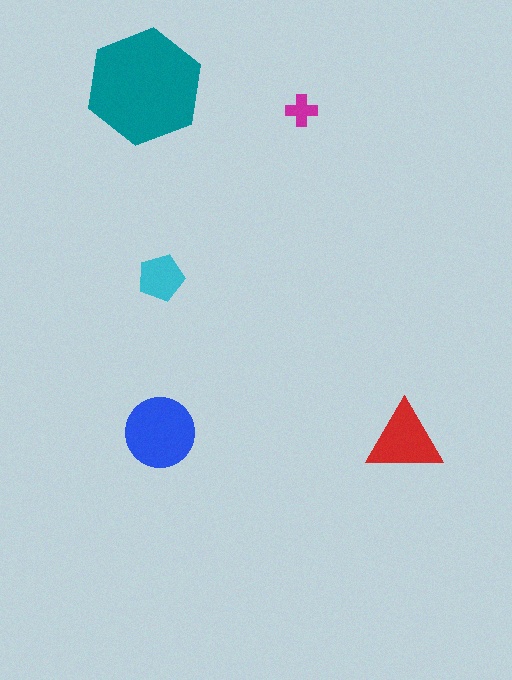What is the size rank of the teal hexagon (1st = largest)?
1st.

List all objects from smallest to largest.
The magenta cross, the cyan pentagon, the red triangle, the blue circle, the teal hexagon.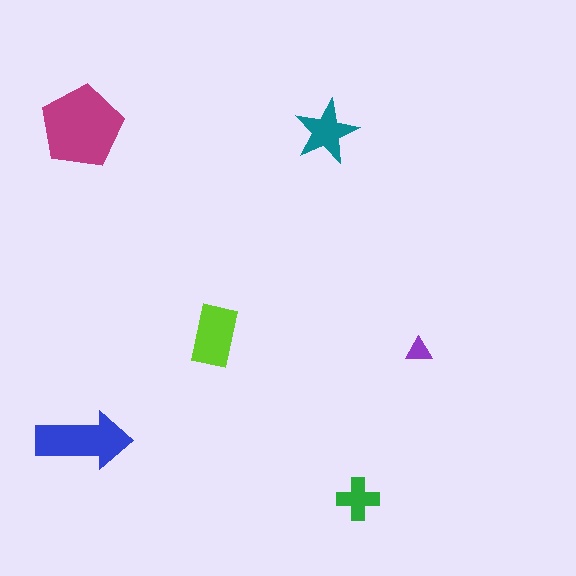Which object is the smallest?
The purple triangle.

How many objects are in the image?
There are 6 objects in the image.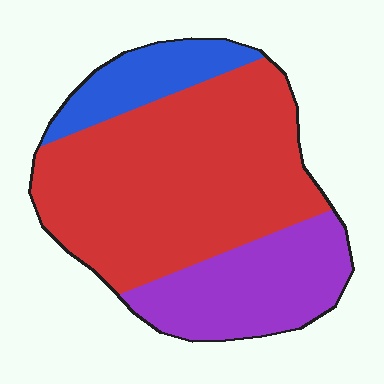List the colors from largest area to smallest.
From largest to smallest: red, purple, blue.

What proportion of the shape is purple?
Purple covers 26% of the shape.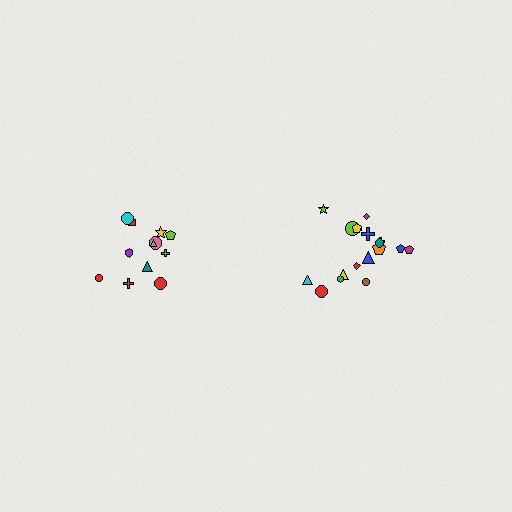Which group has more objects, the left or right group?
The right group.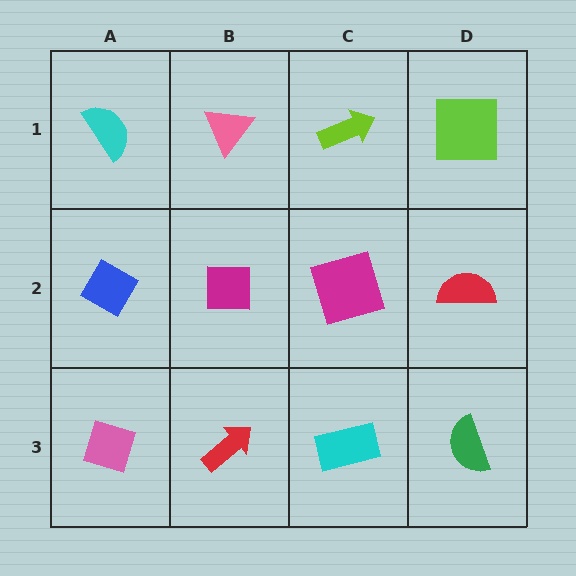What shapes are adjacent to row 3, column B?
A magenta square (row 2, column B), a pink diamond (row 3, column A), a cyan rectangle (row 3, column C).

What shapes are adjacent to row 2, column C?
A lime arrow (row 1, column C), a cyan rectangle (row 3, column C), a magenta square (row 2, column B), a red semicircle (row 2, column D).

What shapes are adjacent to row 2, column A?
A cyan semicircle (row 1, column A), a pink diamond (row 3, column A), a magenta square (row 2, column B).